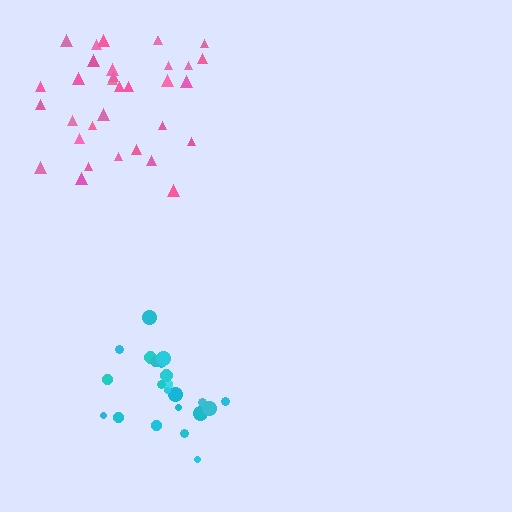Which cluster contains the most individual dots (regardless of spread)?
Pink (33).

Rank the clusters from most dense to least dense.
cyan, pink.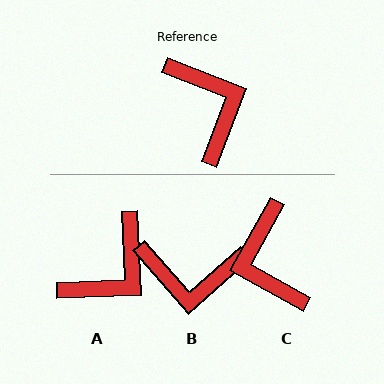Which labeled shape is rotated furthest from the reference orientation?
C, about 172 degrees away.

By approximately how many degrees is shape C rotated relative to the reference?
Approximately 172 degrees counter-clockwise.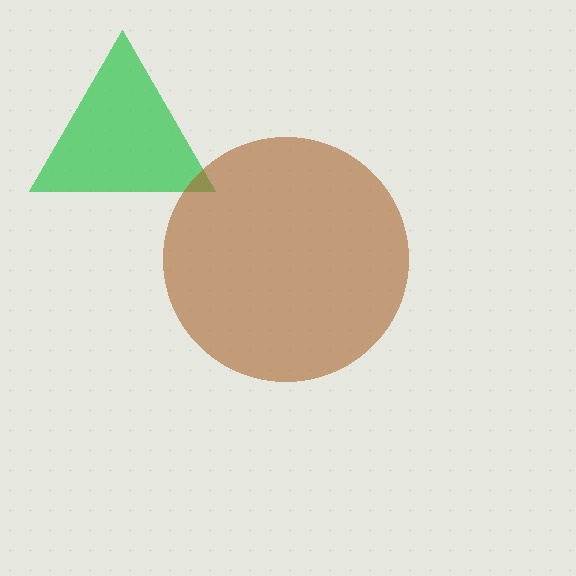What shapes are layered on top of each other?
The layered shapes are: a green triangle, a brown circle.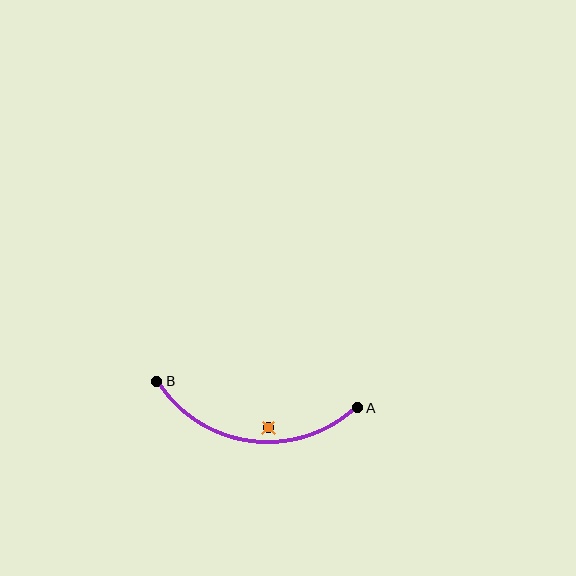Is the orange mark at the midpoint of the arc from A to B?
No — the orange mark does not lie on the arc at all. It sits slightly inside the curve.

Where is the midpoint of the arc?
The arc midpoint is the point on the curve farthest from the straight line joining A and B. It sits below that line.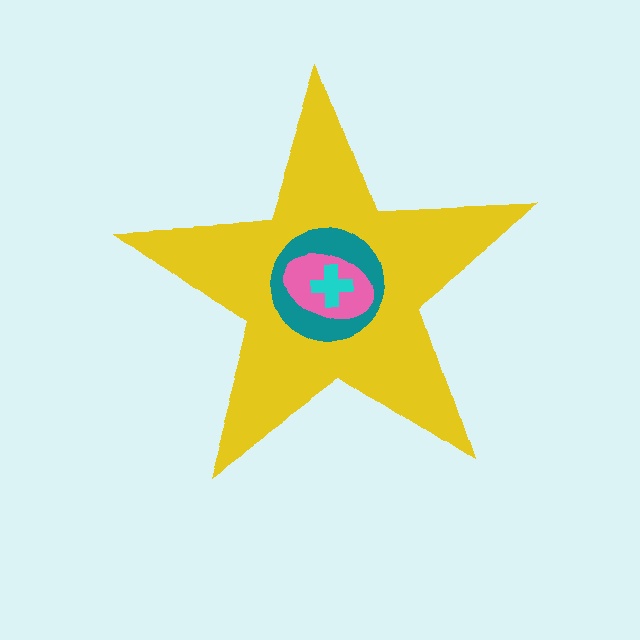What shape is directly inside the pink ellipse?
The cyan cross.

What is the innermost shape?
The cyan cross.